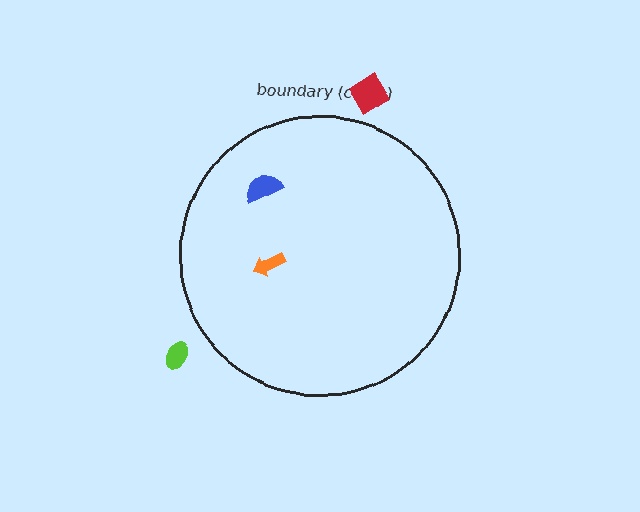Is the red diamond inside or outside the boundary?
Outside.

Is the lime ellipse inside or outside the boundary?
Outside.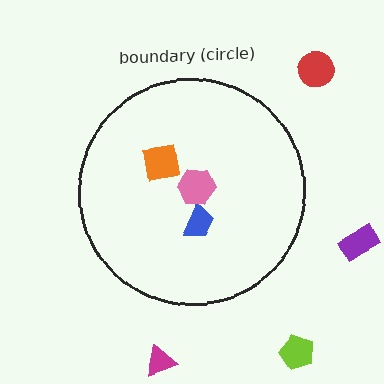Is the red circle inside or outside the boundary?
Outside.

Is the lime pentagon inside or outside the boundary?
Outside.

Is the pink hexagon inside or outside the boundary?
Inside.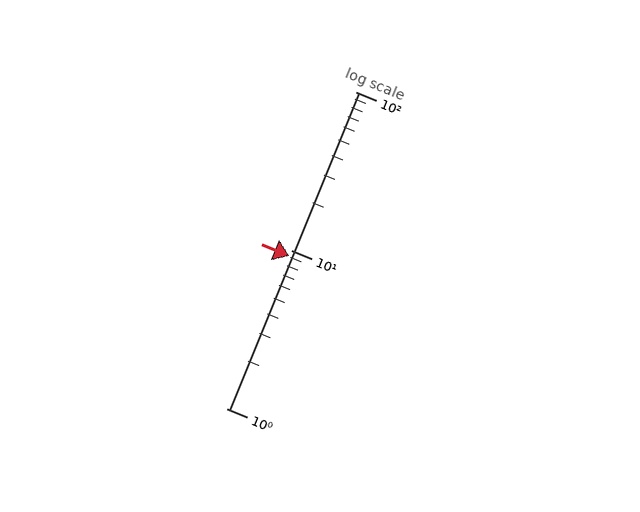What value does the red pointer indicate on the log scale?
The pointer indicates approximately 9.2.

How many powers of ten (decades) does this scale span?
The scale spans 2 decades, from 1 to 100.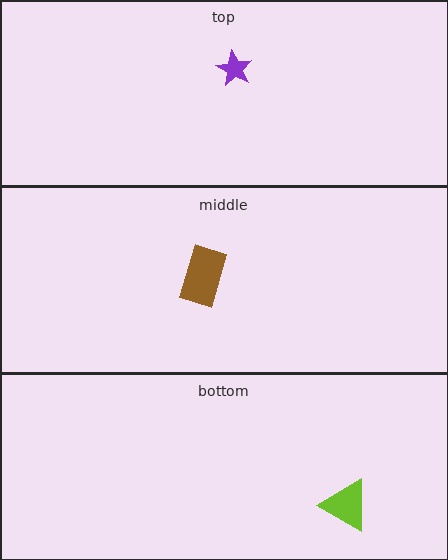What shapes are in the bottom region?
The lime triangle.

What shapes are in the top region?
The purple star.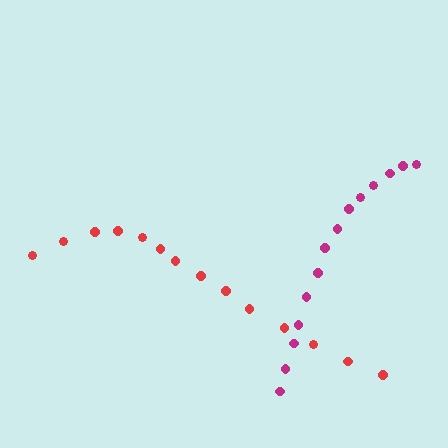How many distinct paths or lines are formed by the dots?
There are 2 distinct paths.